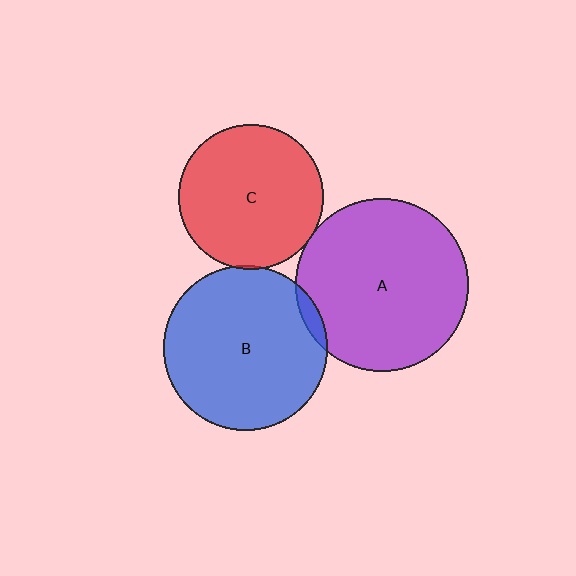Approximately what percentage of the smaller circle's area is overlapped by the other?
Approximately 5%.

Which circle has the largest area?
Circle A (purple).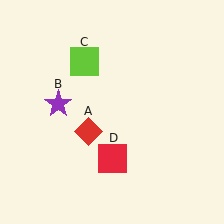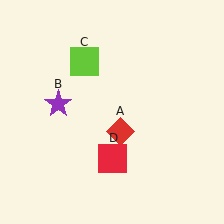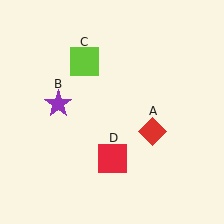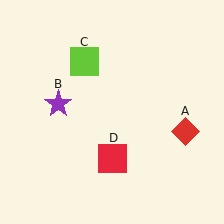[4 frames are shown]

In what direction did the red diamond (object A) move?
The red diamond (object A) moved right.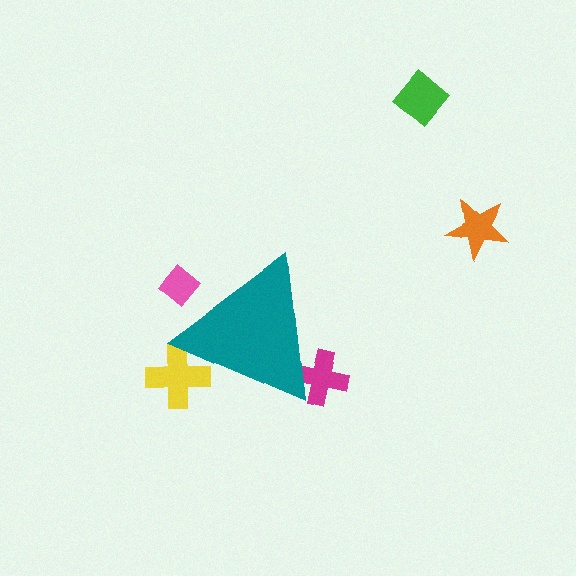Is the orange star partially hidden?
No, the orange star is fully visible.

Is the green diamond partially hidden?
No, the green diamond is fully visible.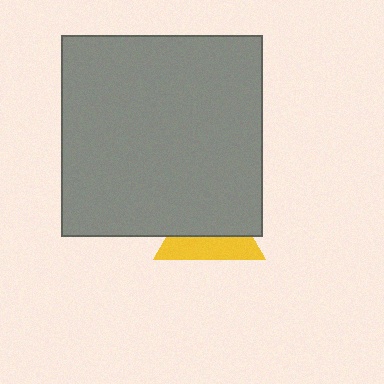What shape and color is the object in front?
The object in front is a gray square.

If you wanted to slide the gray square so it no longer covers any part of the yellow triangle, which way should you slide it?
Slide it up — that is the most direct way to separate the two shapes.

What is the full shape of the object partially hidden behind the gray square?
The partially hidden object is a yellow triangle.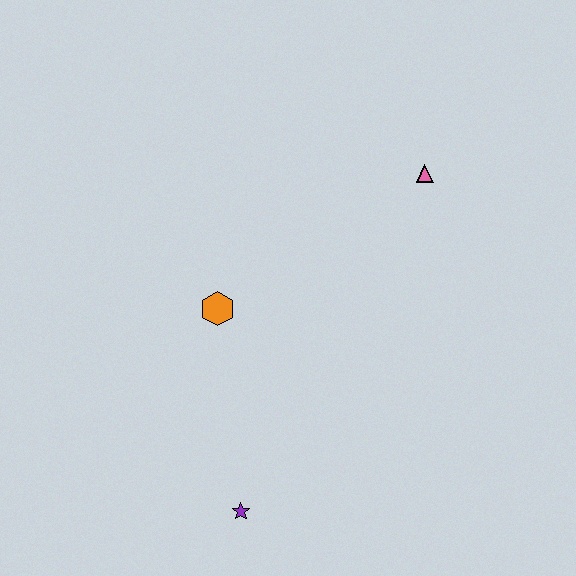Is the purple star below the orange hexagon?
Yes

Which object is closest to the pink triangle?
The orange hexagon is closest to the pink triangle.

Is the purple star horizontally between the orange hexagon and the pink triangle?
Yes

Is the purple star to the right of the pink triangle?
No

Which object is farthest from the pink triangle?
The purple star is farthest from the pink triangle.